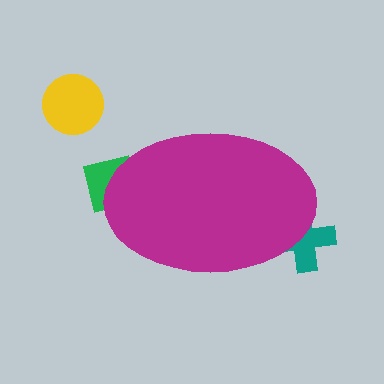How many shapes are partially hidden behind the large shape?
2 shapes are partially hidden.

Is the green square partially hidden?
Yes, the green square is partially hidden behind the magenta ellipse.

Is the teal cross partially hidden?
Yes, the teal cross is partially hidden behind the magenta ellipse.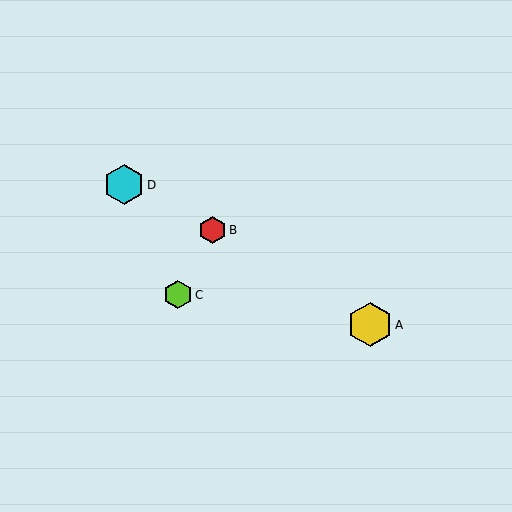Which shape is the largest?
The yellow hexagon (labeled A) is the largest.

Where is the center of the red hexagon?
The center of the red hexagon is at (213, 230).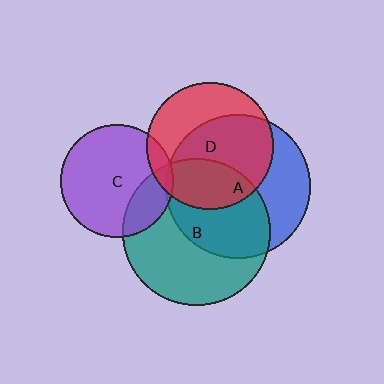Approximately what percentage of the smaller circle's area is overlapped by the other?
Approximately 20%.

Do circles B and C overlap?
Yes.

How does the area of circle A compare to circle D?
Approximately 1.3 times.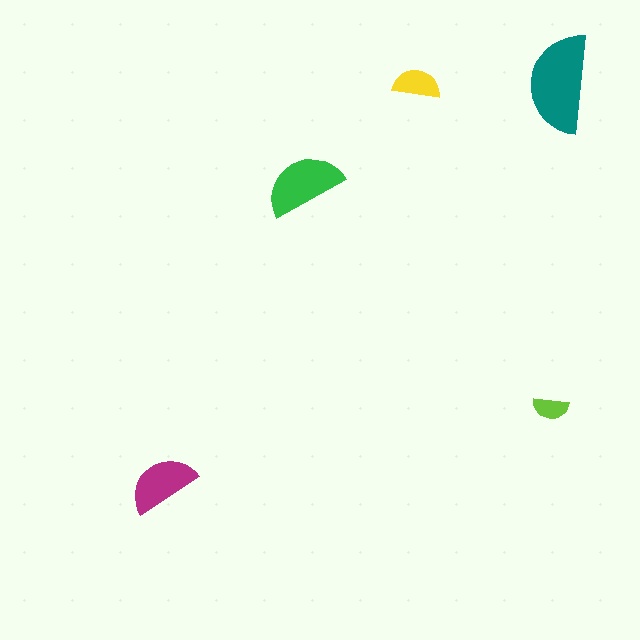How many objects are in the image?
There are 5 objects in the image.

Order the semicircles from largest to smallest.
the teal one, the green one, the magenta one, the yellow one, the lime one.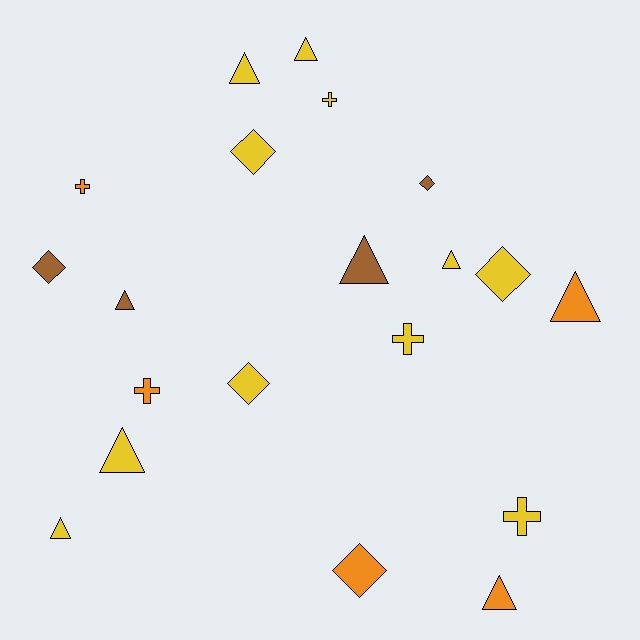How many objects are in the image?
There are 20 objects.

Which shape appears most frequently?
Triangle, with 9 objects.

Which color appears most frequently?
Yellow, with 11 objects.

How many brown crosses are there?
There are no brown crosses.